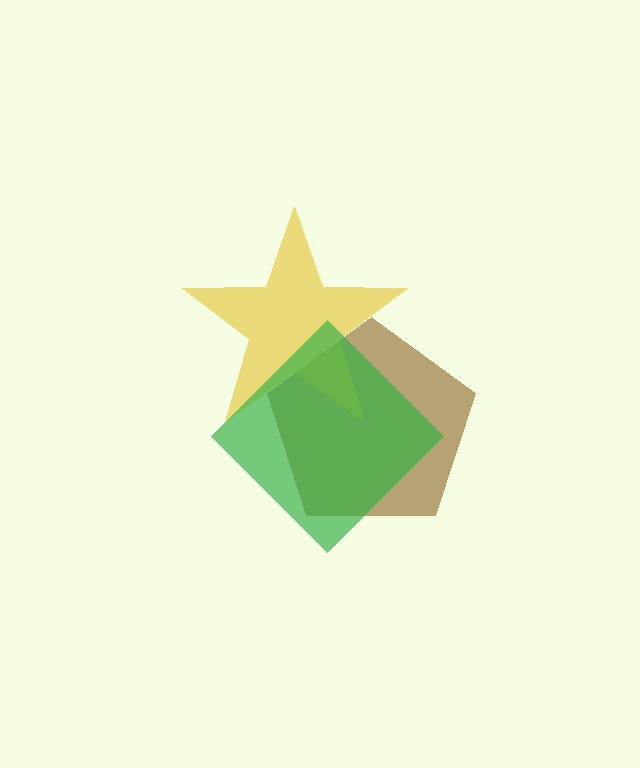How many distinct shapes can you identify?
There are 3 distinct shapes: a brown pentagon, a yellow star, a green diamond.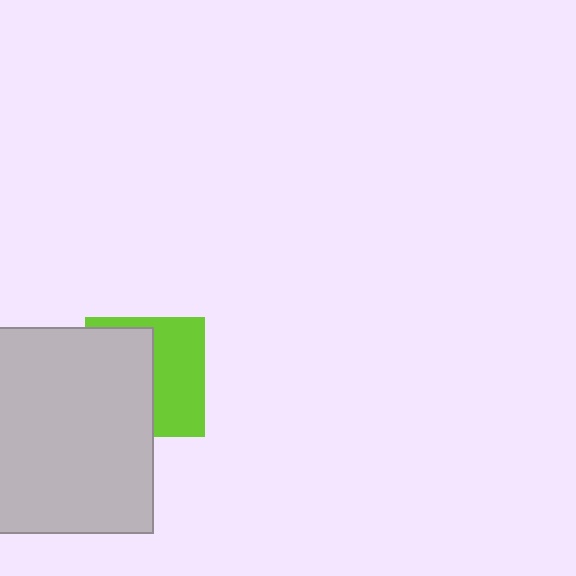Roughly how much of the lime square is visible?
About half of it is visible (roughly 48%).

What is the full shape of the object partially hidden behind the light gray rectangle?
The partially hidden object is a lime square.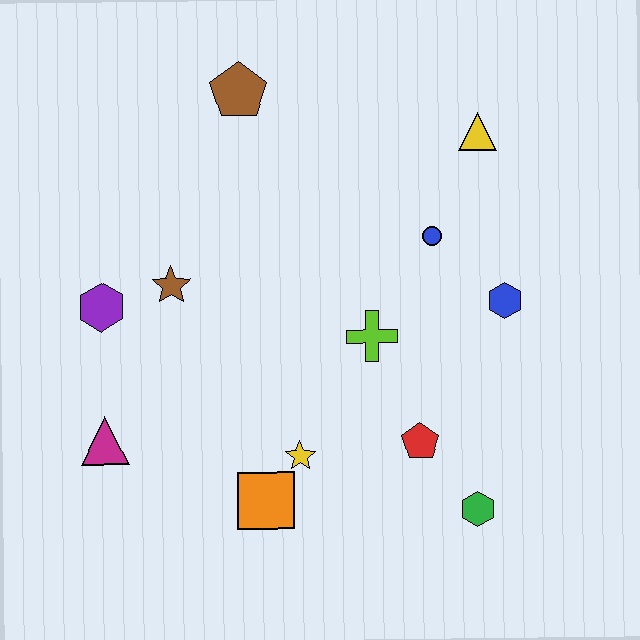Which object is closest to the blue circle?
The blue hexagon is closest to the blue circle.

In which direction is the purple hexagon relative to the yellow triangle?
The purple hexagon is to the left of the yellow triangle.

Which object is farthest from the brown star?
The green hexagon is farthest from the brown star.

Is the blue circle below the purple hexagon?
No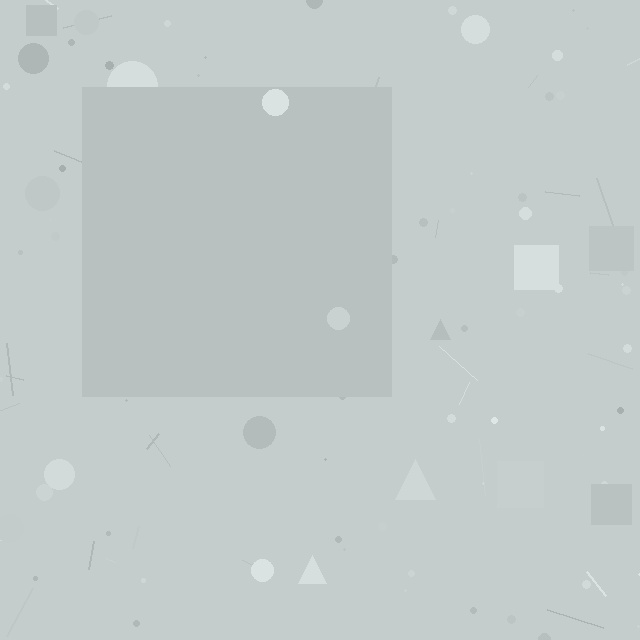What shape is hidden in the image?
A square is hidden in the image.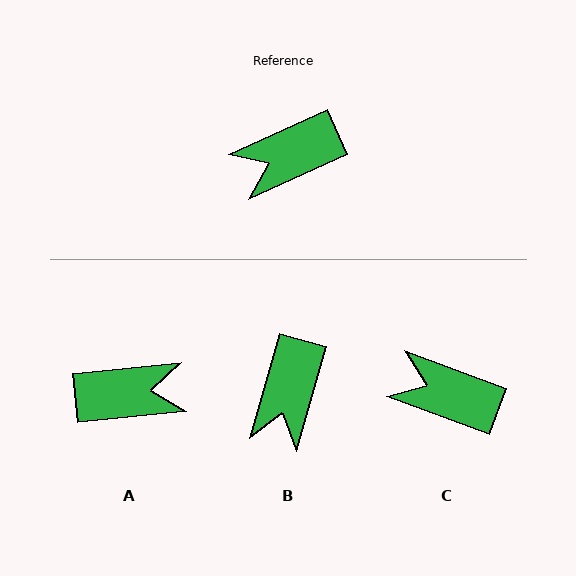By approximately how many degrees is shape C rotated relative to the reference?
Approximately 45 degrees clockwise.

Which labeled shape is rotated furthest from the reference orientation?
A, about 162 degrees away.